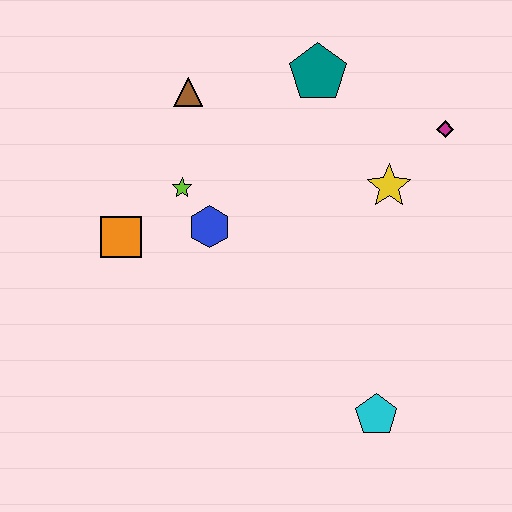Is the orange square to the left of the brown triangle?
Yes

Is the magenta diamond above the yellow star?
Yes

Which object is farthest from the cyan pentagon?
The brown triangle is farthest from the cyan pentagon.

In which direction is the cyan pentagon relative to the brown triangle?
The cyan pentagon is below the brown triangle.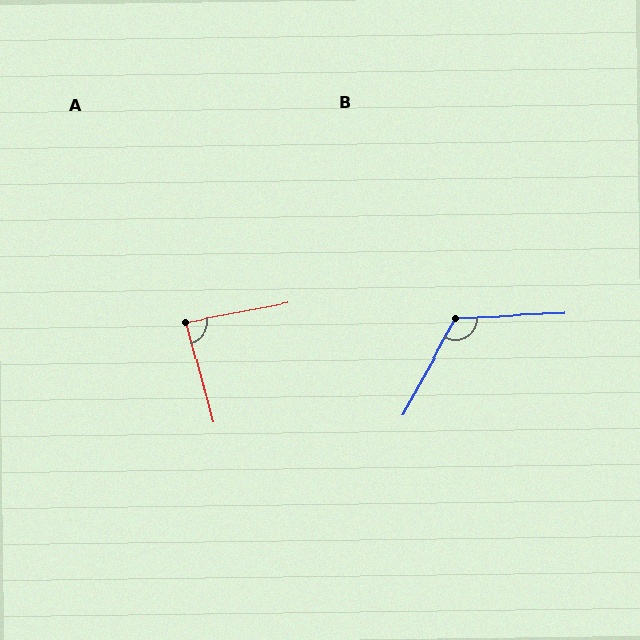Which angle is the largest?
B, at approximately 122 degrees.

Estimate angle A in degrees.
Approximately 85 degrees.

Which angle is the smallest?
A, at approximately 85 degrees.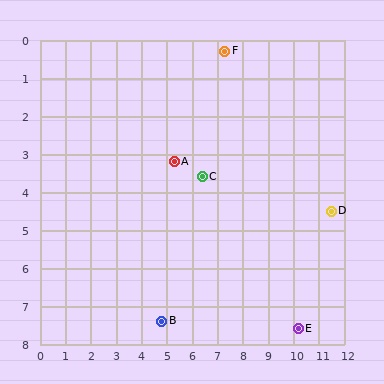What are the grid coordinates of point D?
Point D is at approximately (11.5, 4.5).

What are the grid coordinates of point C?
Point C is at approximately (6.4, 3.6).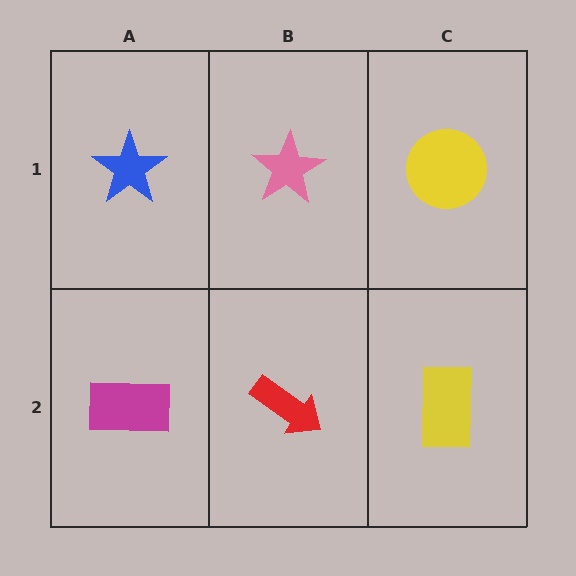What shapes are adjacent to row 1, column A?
A magenta rectangle (row 2, column A), a pink star (row 1, column B).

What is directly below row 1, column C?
A yellow rectangle.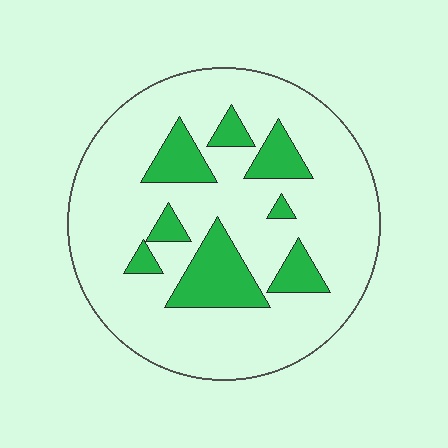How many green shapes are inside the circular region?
8.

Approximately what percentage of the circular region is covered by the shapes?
Approximately 20%.